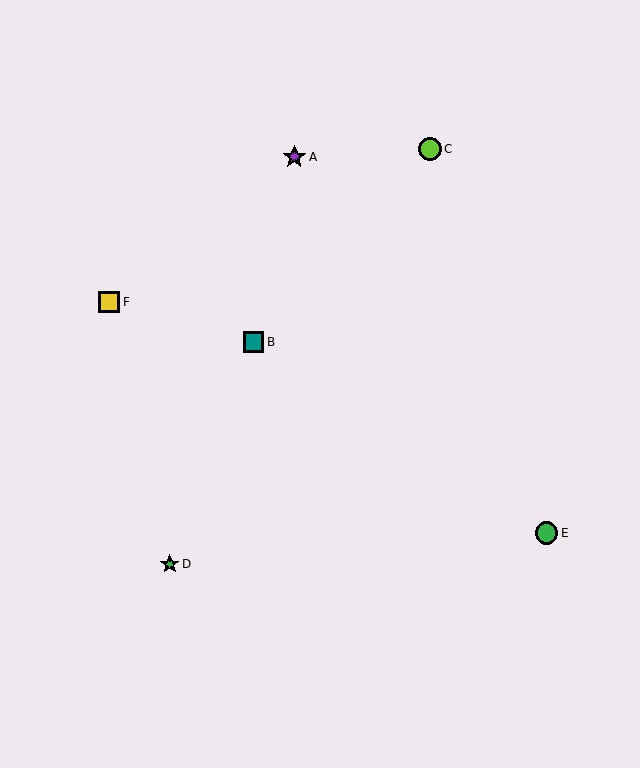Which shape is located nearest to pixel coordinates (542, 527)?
The green circle (labeled E) at (547, 533) is nearest to that location.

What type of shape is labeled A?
Shape A is a purple star.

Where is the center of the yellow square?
The center of the yellow square is at (109, 302).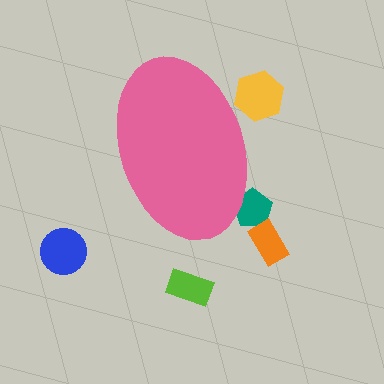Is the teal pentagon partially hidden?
Yes, the teal pentagon is partially hidden behind the pink ellipse.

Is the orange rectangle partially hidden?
No, the orange rectangle is fully visible.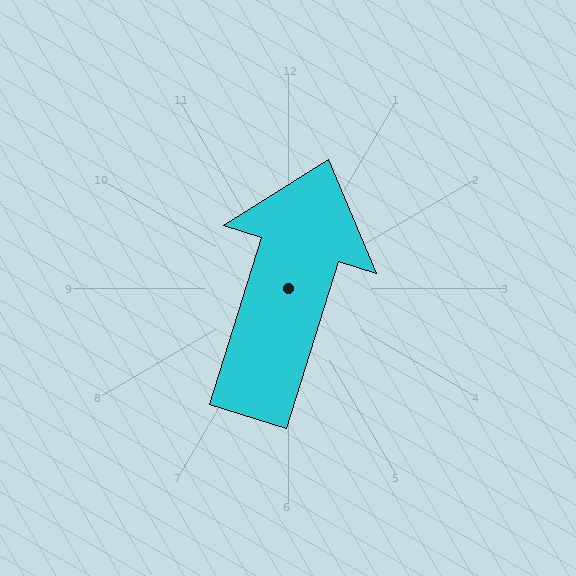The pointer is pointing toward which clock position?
Roughly 1 o'clock.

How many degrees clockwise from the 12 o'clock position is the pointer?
Approximately 17 degrees.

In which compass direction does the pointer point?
North.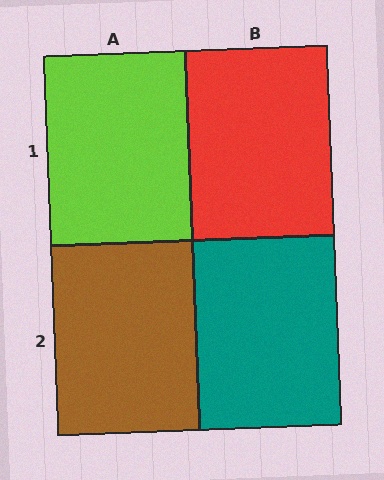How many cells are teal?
1 cell is teal.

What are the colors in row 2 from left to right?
Brown, teal.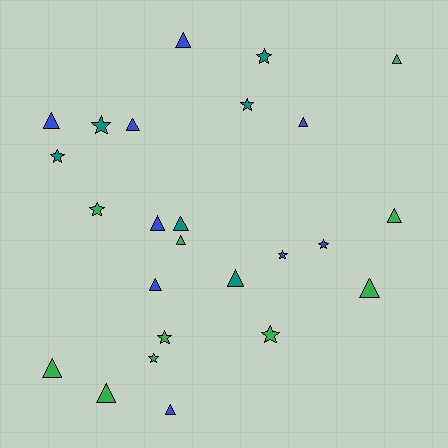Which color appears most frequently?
Green, with 10 objects.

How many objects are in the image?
There are 25 objects.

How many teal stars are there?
There are 4 teal stars.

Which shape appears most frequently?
Triangle, with 15 objects.